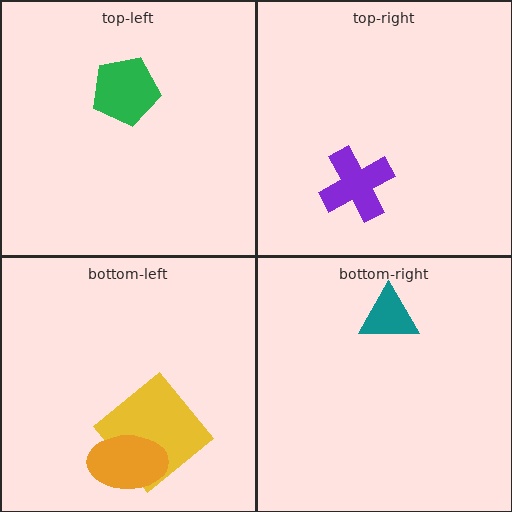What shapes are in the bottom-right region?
The teal triangle.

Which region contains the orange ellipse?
The bottom-left region.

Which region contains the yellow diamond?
The bottom-left region.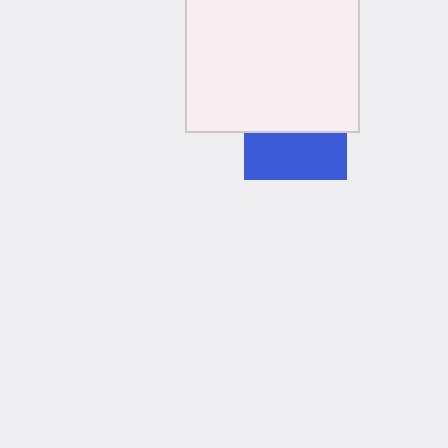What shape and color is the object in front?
The object in front is a white square.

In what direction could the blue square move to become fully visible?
The blue square could move down. That would shift it out from behind the white square entirely.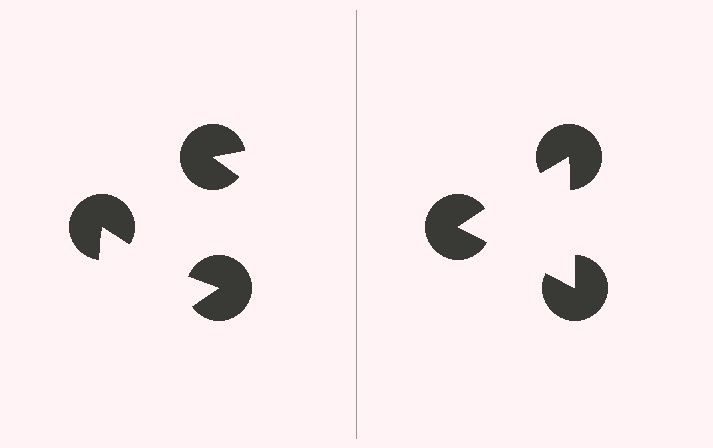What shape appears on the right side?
An illusory triangle.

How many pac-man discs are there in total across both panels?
6 — 3 on each side.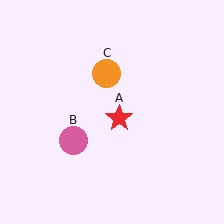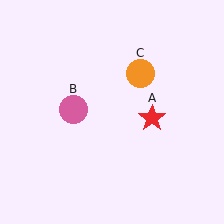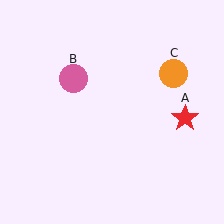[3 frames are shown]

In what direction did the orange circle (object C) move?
The orange circle (object C) moved right.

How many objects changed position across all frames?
3 objects changed position: red star (object A), pink circle (object B), orange circle (object C).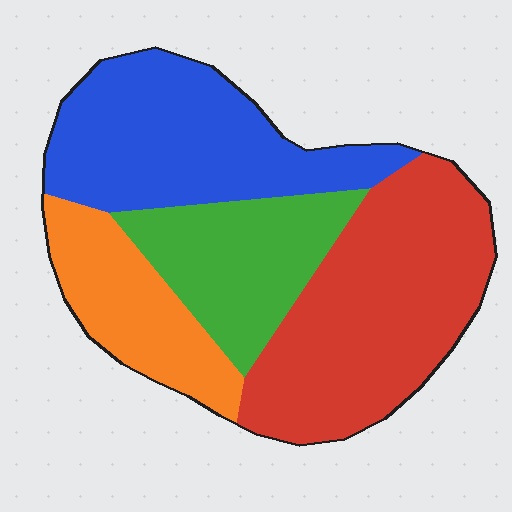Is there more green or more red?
Red.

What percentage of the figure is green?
Green covers 19% of the figure.